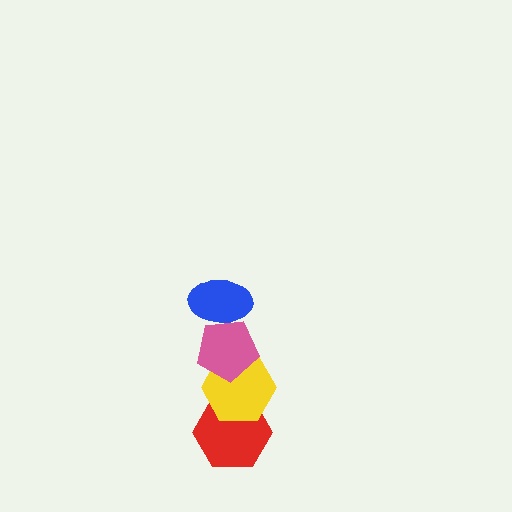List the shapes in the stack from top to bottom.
From top to bottom: the blue ellipse, the pink pentagon, the yellow hexagon, the red hexagon.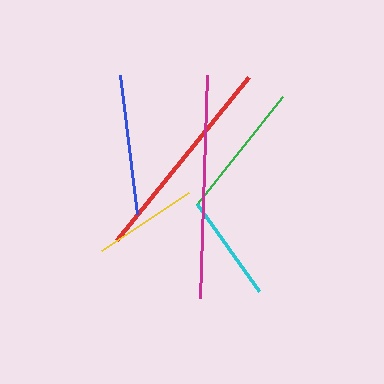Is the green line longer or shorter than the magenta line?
The magenta line is longer than the green line.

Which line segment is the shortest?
The yellow line is the shortest at approximately 105 pixels.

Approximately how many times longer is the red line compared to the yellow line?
The red line is approximately 2.0 times the length of the yellow line.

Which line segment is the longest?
The magenta line is the longest at approximately 223 pixels.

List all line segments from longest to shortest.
From longest to shortest: magenta, red, blue, green, cyan, yellow.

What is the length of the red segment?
The red segment is approximately 210 pixels long.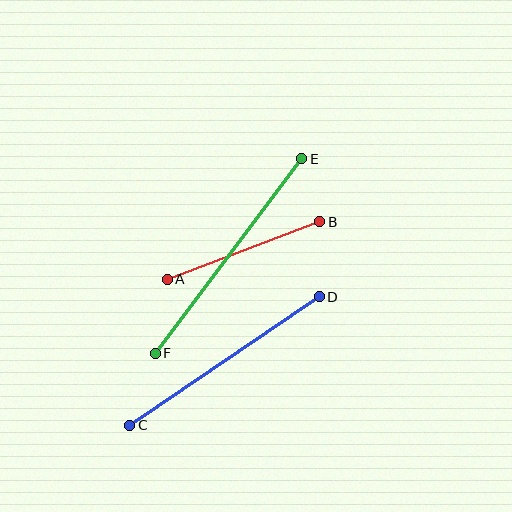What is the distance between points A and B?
The distance is approximately 163 pixels.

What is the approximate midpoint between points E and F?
The midpoint is at approximately (229, 256) pixels.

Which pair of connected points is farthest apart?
Points E and F are farthest apart.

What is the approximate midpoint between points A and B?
The midpoint is at approximately (244, 250) pixels.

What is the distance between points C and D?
The distance is approximately 229 pixels.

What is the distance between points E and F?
The distance is approximately 243 pixels.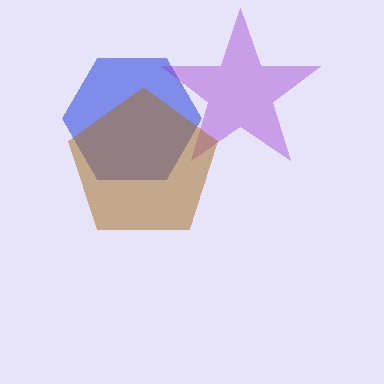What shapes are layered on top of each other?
The layered shapes are: a blue hexagon, a purple star, a brown pentagon.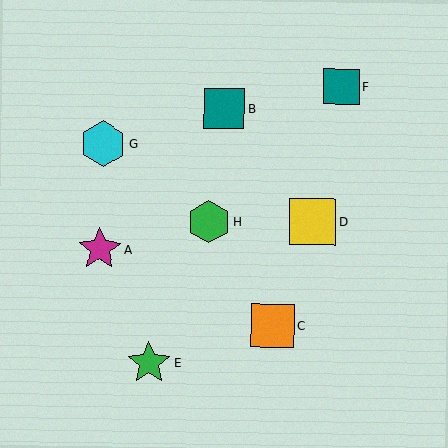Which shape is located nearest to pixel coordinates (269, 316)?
The orange square (labeled C) at (272, 326) is nearest to that location.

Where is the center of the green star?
The center of the green star is at (149, 363).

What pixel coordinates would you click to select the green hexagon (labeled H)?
Click at (209, 222) to select the green hexagon H.